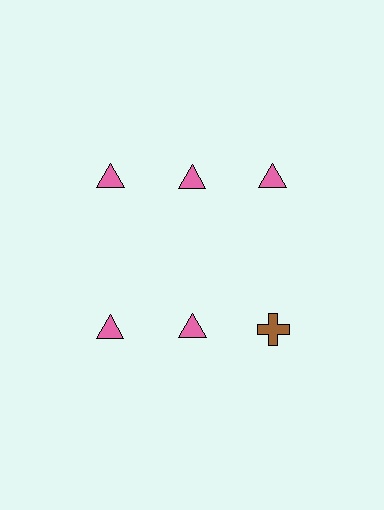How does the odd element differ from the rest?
It differs in both color (brown instead of pink) and shape (cross instead of triangle).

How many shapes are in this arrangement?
There are 6 shapes arranged in a grid pattern.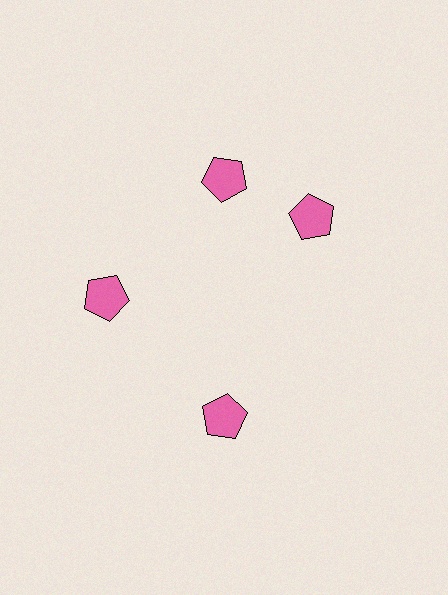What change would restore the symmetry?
The symmetry would be restored by rotating it back into even spacing with its neighbors so that all 4 pentagons sit at equal angles and equal distance from the center.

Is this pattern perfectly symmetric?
No. The 4 pink pentagons are arranged in a ring, but one element near the 3 o'clock position is rotated out of alignment along the ring, breaking the 4-fold rotational symmetry.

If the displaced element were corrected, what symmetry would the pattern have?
It would have 4-fold rotational symmetry — the pattern would map onto itself every 90 degrees.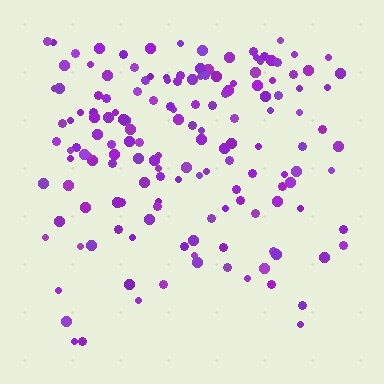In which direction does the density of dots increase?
From bottom to top, with the top side densest.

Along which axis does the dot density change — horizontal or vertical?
Vertical.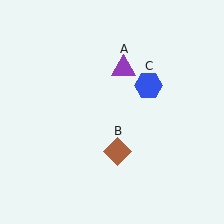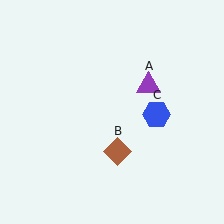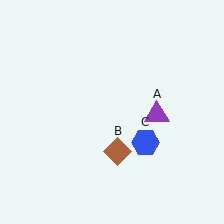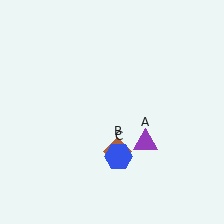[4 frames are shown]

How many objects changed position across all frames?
2 objects changed position: purple triangle (object A), blue hexagon (object C).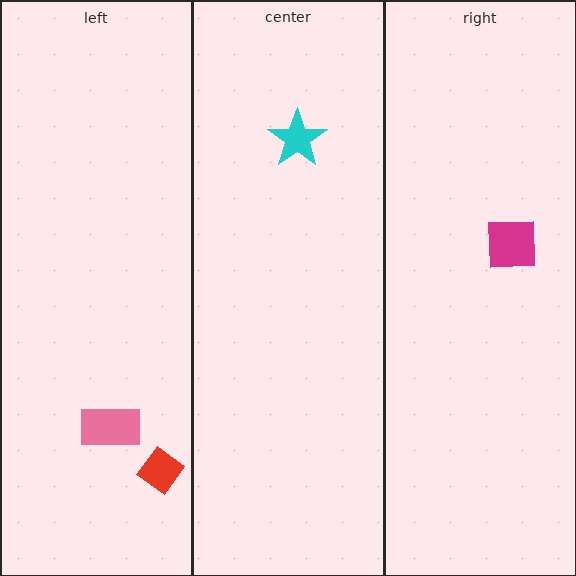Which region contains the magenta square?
The right region.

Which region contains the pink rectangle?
The left region.